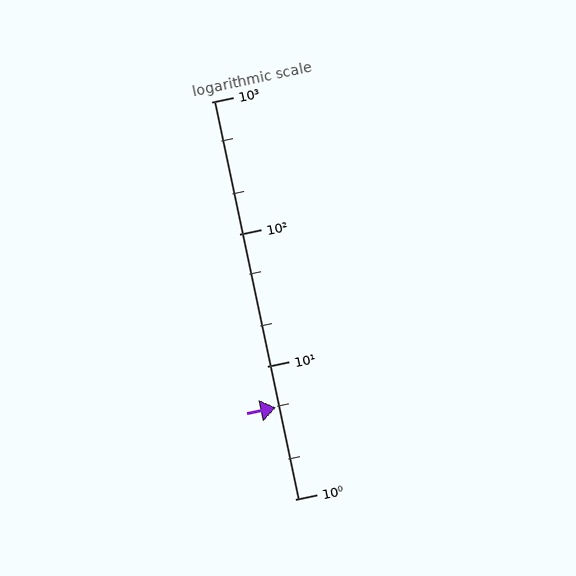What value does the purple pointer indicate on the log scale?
The pointer indicates approximately 4.9.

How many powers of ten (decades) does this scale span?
The scale spans 3 decades, from 1 to 1000.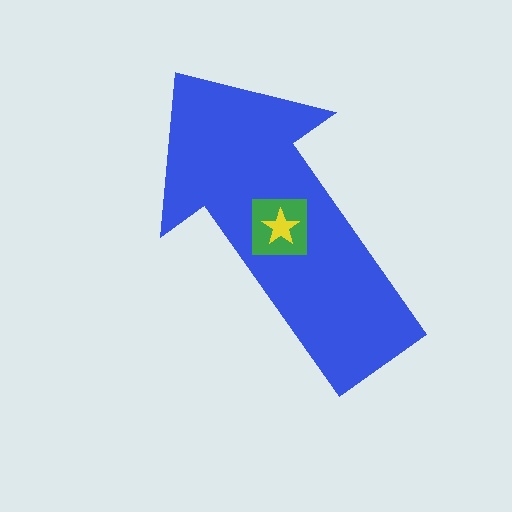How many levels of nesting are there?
3.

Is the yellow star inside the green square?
Yes.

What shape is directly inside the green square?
The yellow star.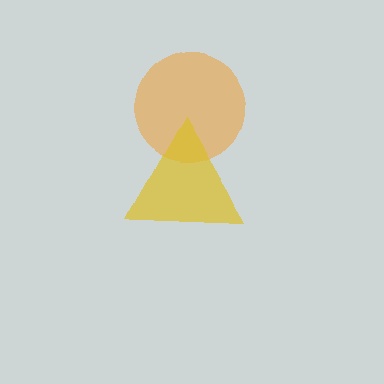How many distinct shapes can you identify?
There are 2 distinct shapes: an orange circle, a yellow triangle.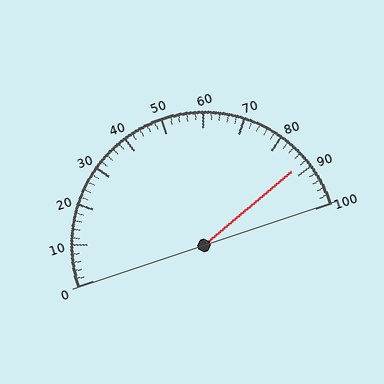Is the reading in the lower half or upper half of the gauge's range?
The reading is in the upper half of the range (0 to 100).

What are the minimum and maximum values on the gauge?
The gauge ranges from 0 to 100.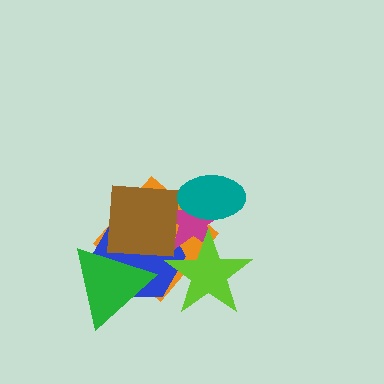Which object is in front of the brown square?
The teal ellipse is in front of the brown square.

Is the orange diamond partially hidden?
Yes, it is partially covered by another shape.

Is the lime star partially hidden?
No, no other shape covers it.